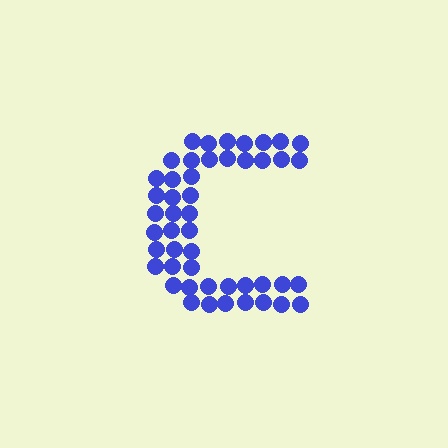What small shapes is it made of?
It is made of small circles.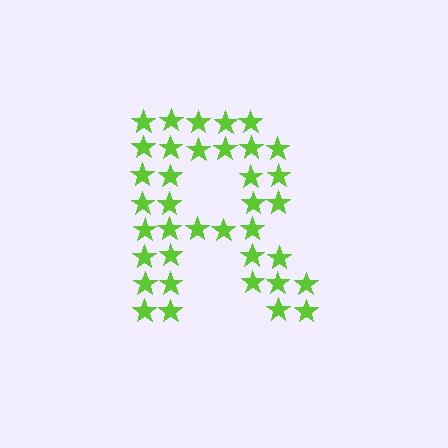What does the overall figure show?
The overall figure shows the letter R.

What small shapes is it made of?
It is made of small stars.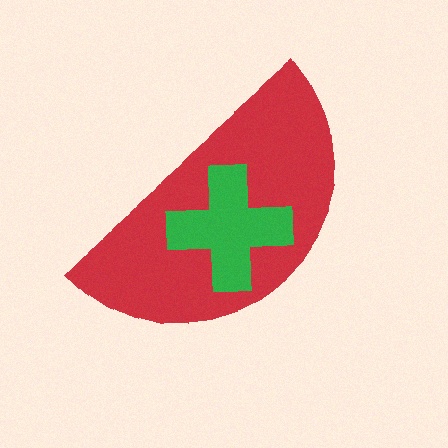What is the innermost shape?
The green cross.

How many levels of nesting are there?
2.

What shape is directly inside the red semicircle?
The green cross.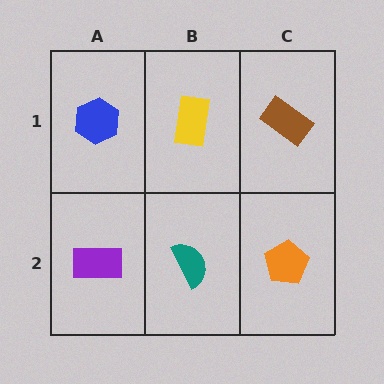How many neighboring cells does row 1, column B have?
3.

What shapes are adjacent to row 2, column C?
A brown rectangle (row 1, column C), a teal semicircle (row 2, column B).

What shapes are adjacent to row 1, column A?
A purple rectangle (row 2, column A), a yellow rectangle (row 1, column B).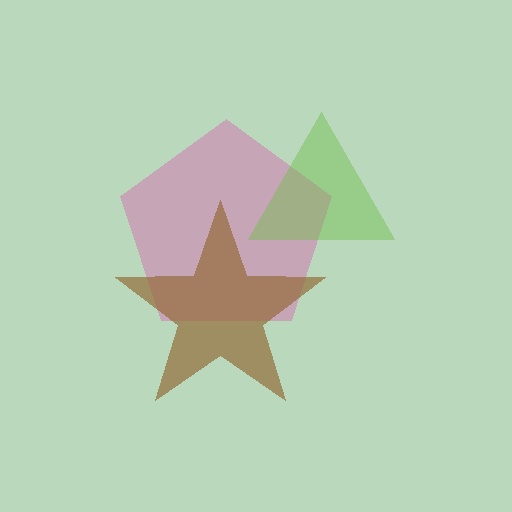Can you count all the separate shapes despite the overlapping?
Yes, there are 3 separate shapes.